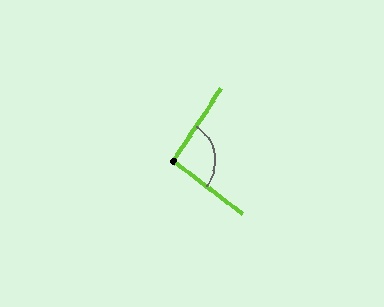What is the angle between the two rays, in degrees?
Approximately 94 degrees.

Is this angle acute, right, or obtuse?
It is approximately a right angle.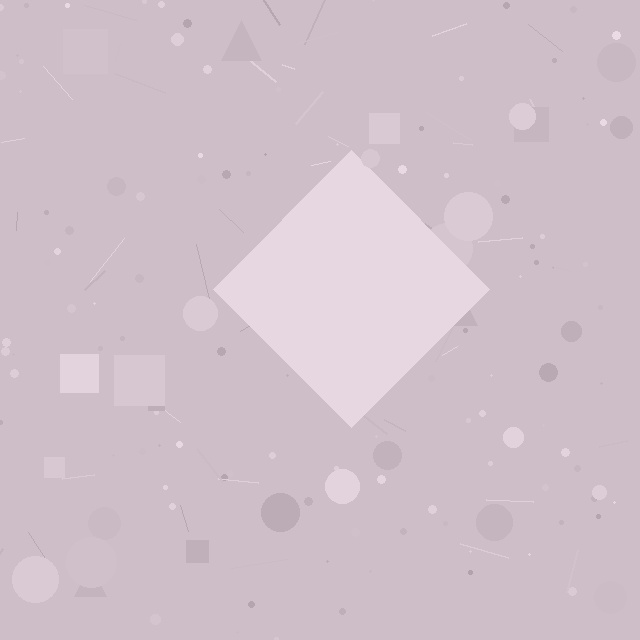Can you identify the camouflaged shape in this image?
The camouflaged shape is a diamond.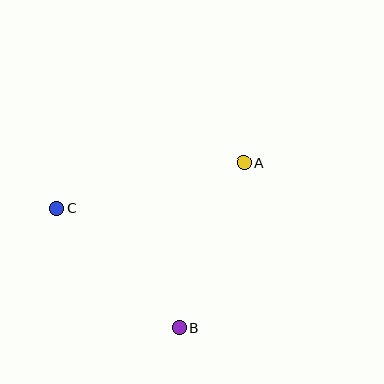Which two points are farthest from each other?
Points A and C are farthest from each other.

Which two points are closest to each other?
Points B and C are closest to each other.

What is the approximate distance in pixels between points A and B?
The distance between A and B is approximately 177 pixels.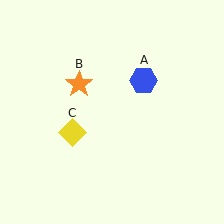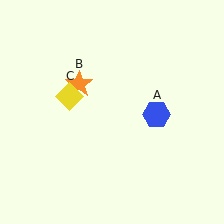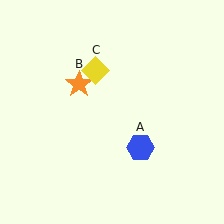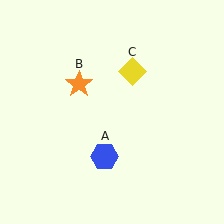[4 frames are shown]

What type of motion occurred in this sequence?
The blue hexagon (object A), yellow diamond (object C) rotated clockwise around the center of the scene.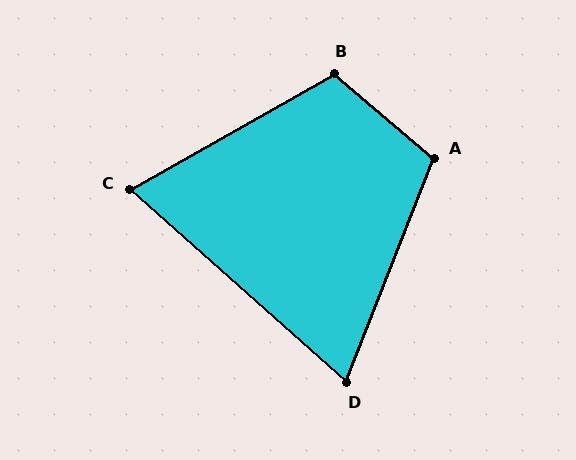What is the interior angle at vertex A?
Approximately 109 degrees (obtuse).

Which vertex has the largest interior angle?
B, at approximately 110 degrees.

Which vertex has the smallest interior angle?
D, at approximately 70 degrees.